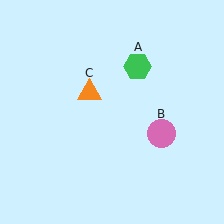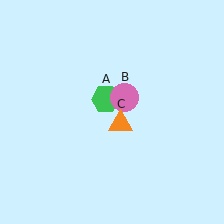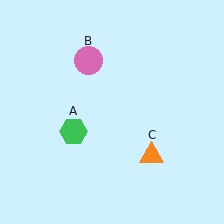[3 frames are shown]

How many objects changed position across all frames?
3 objects changed position: green hexagon (object A), pink circle (object B), orange triangle (object C).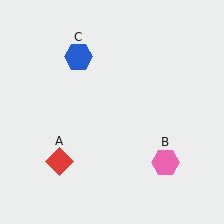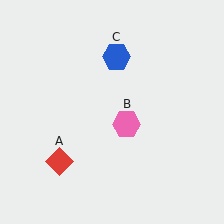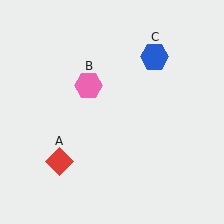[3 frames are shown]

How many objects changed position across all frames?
2 objects changed position: pink hexagon (object B), blue hexagon (object C).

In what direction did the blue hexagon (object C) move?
The blue hexagon (object C) moved right.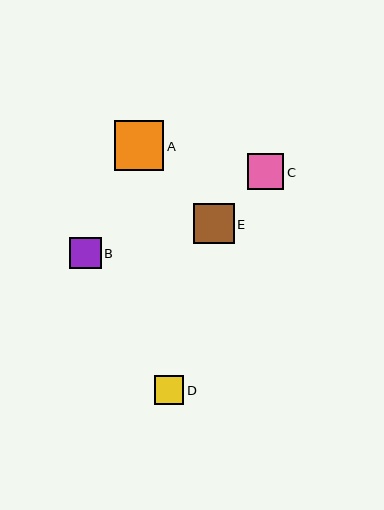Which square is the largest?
Square A is the largest with a size of approximately 49 pixels.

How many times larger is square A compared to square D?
Square A is approximately 1.7 times the size of square D.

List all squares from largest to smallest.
From largest to smallest: A, E, C, B, D.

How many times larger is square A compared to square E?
Square A is approximately 1.2 times the size of square E.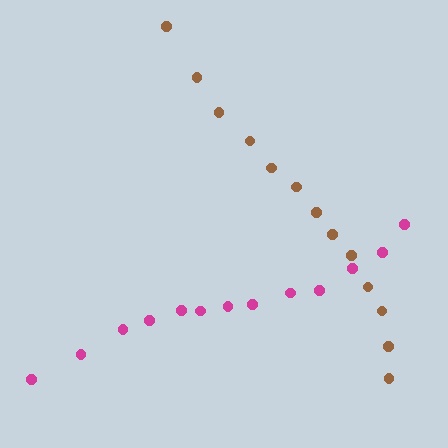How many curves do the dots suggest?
There are 2 distinct paths.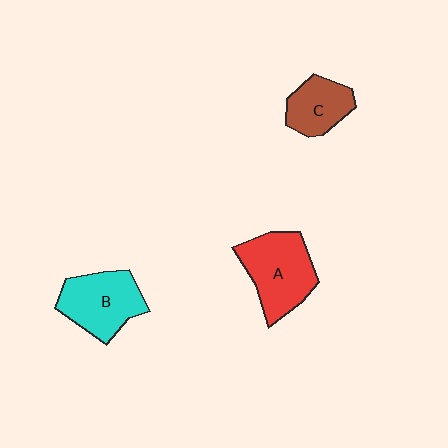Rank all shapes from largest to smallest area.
From largest to smallest: A (red), B (cyan), C (brown).